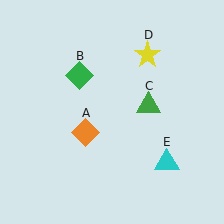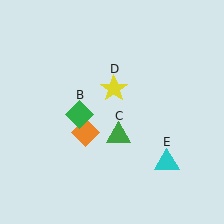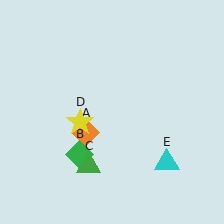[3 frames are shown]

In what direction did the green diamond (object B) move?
The green diamond (object B) moved down.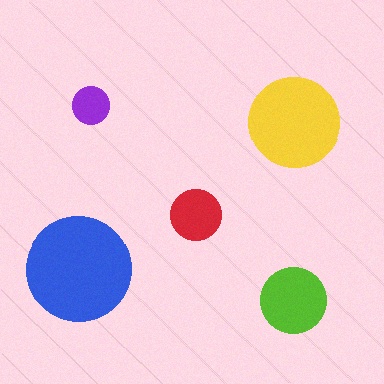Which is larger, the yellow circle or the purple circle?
The yellow one.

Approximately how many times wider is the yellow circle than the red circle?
About 2 times wider.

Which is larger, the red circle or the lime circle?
The lime one.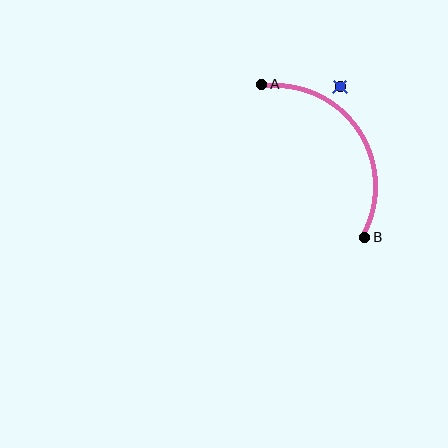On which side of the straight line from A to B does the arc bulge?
The arc bulges above and to the right of the straight line connecting A and B.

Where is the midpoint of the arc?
The arc midpoint is the point on the curve farthest from the straight line joining A and B. It sits above and to the right of that line.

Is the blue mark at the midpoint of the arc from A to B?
No — the blue mark does not lie on the arc at all. It sits slightly outside the curve.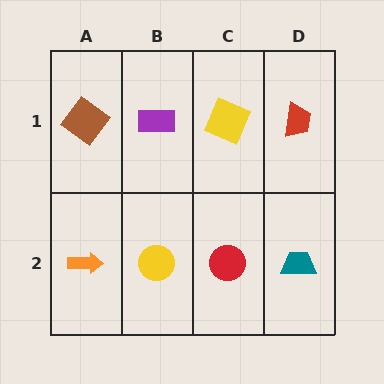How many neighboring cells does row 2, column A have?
2.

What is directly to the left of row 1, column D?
A yellow square.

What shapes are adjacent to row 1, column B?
A yellow circle (row 2, column B), a brown diamond (row 1, column A), a yellow square (row 1, column C).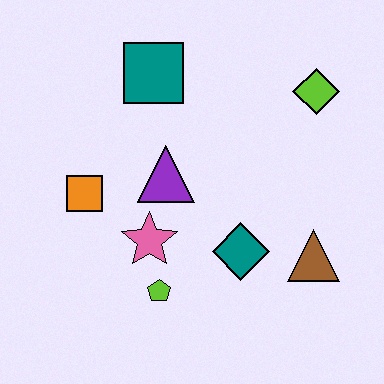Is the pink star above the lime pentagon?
Yes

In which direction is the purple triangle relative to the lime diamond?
The purple triangle is to the left of the lime diamond.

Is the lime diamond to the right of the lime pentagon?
Yes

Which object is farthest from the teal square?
The brown triangle is farthest from the teal square.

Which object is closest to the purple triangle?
The pink star is closest to the purple triangle.